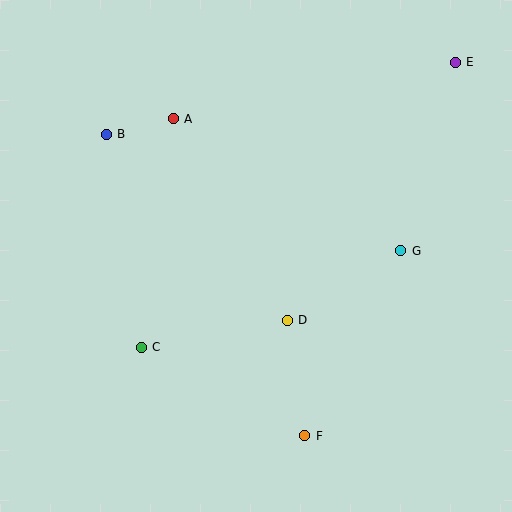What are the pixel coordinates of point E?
Point E is at (455, 62).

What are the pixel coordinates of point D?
Point D is at (287, 320).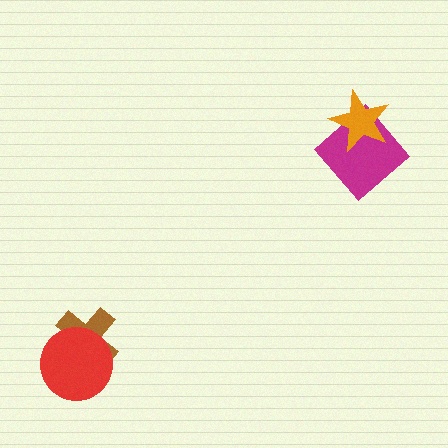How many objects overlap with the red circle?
1 object overlaps with the red circle.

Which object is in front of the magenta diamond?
The orange star is in front of the magenta diamond.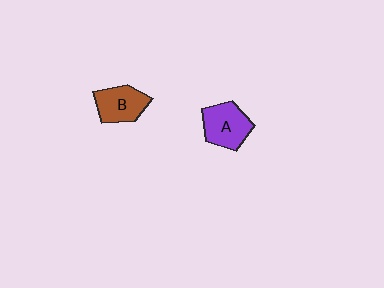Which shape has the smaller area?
Shape B (brown).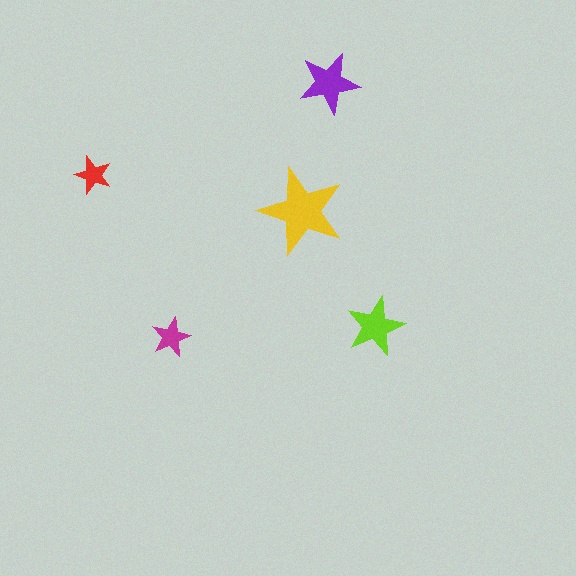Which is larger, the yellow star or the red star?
The yellow one.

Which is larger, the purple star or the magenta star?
The purple one.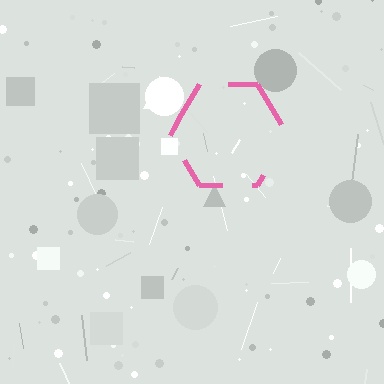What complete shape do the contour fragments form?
The contour fragments form a hexagon.